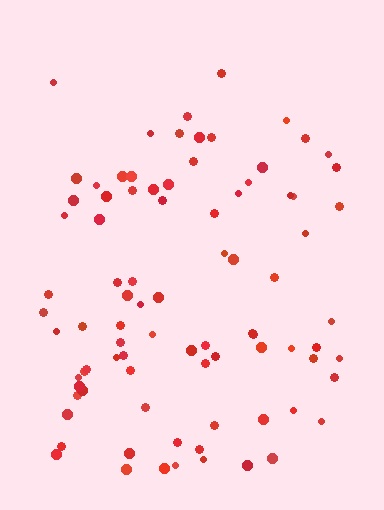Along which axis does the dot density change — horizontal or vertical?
Vertical.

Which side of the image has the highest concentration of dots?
The bottom.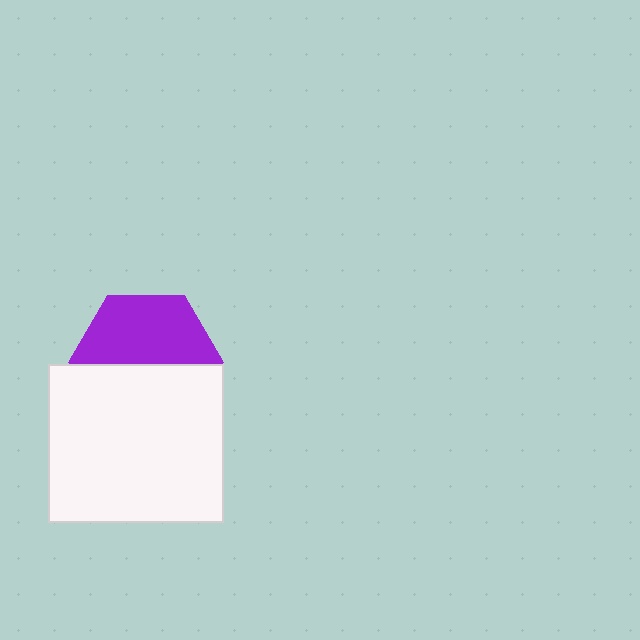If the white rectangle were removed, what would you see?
You would see the complete purple hexagon.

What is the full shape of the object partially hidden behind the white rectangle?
The partially hidden object is a purple hexagon.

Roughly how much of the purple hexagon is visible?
About half of it is visible (roughly 51%).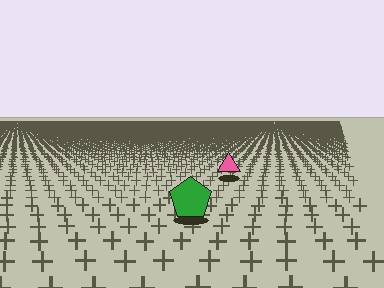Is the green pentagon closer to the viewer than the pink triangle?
Yes. The green pentagon is closer — you can tell from the texture gradient: the ground texture is coarser near it.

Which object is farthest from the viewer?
The pink triangle is farthest from the viewer. It appears smaller and the ground texture around it is denser.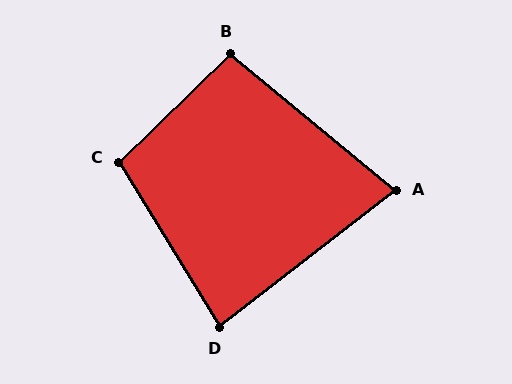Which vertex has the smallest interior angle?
A, at approximately 77 degrees.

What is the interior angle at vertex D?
Approximately 84 degrees (acute).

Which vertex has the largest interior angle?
C, at approximately 103 degrees.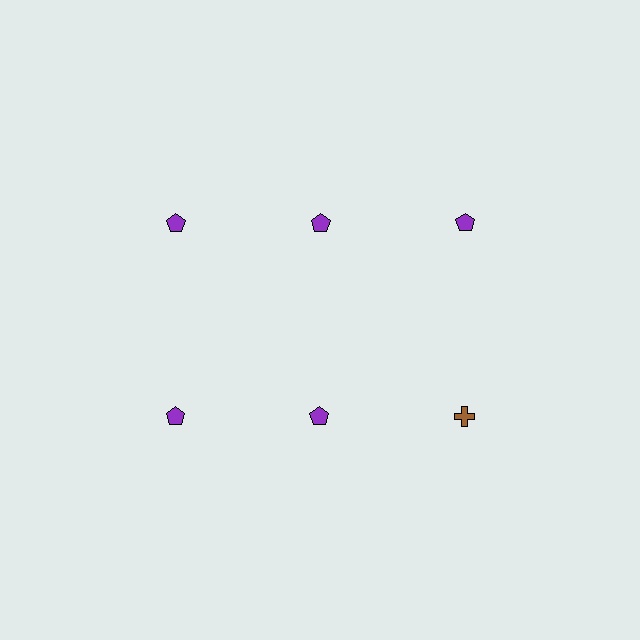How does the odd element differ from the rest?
It differs in both color (brown instead of purple) and shape (cross instead of pentagon).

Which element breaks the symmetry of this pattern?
The brown cross in the second row, center column breaks the symmetry. All other shapes are purple pentagons.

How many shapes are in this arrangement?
There are 6 shapes arranged in a grid pattern.